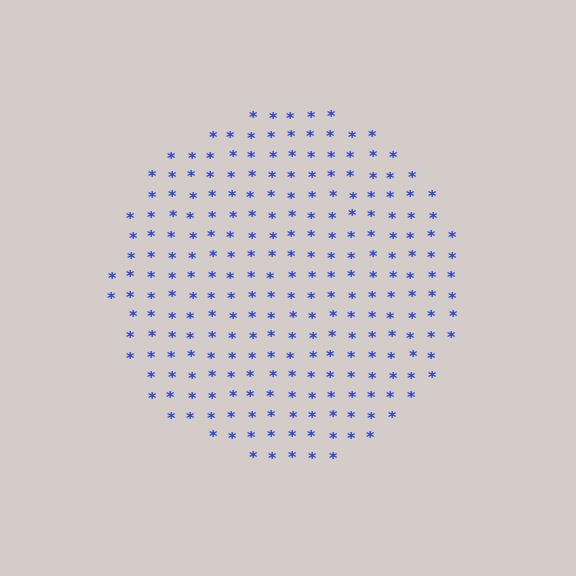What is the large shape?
The large shape is a circle.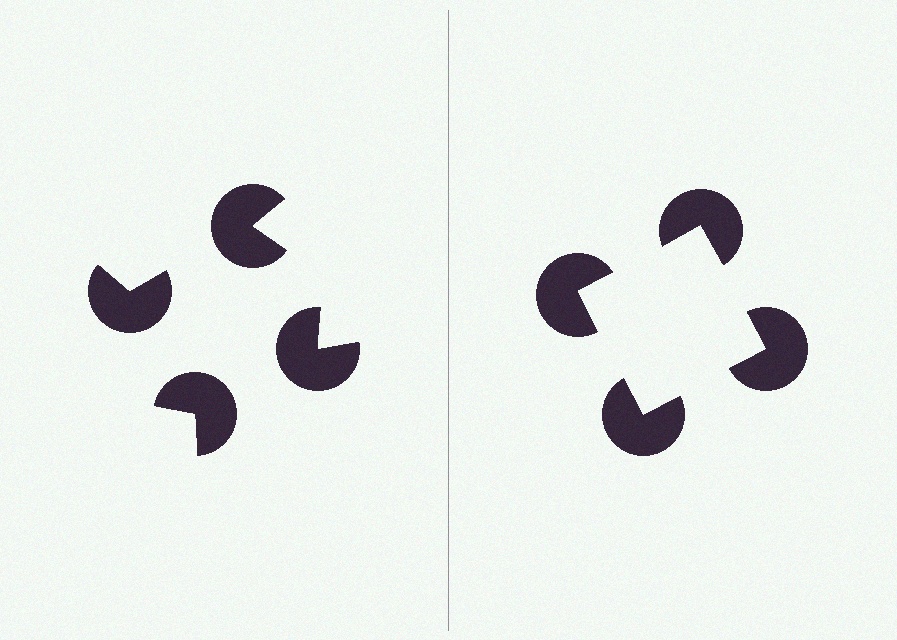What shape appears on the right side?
An illusory square.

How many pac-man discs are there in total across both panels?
8 — 4 on each side.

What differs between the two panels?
The pac-man discs are positioned identically on both sides; only the wedge orientations differ. On the right they align to a square; on the left they are misaligned.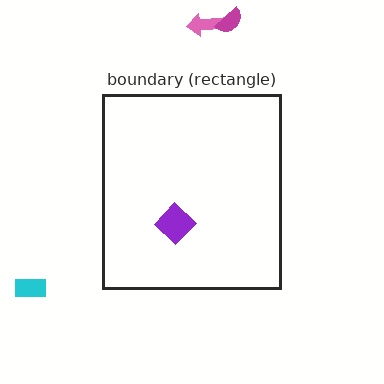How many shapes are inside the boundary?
1 inside, 3 outside.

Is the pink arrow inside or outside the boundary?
Outside.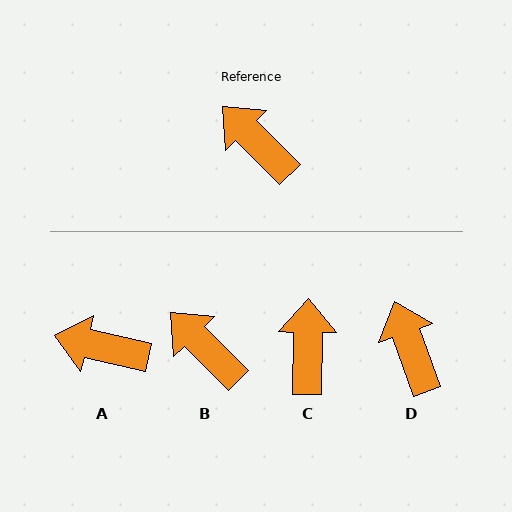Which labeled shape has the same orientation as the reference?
B.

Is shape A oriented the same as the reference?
No, it is off by about 32 degrees.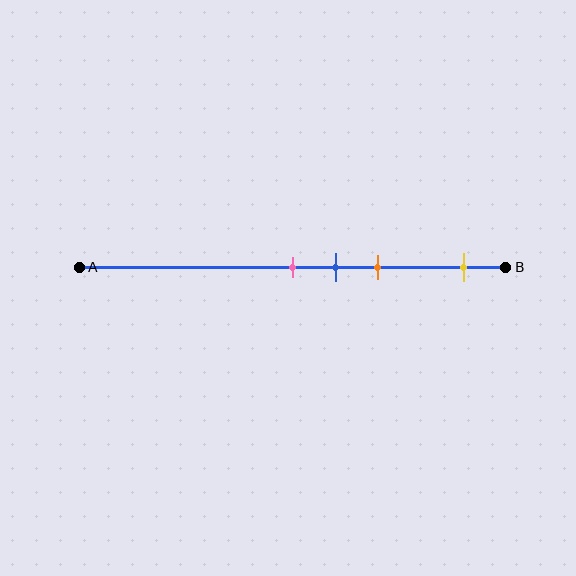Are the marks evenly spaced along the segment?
No, the marks are not evenly spaced.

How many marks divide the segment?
There are 4 marks dividing the segment.